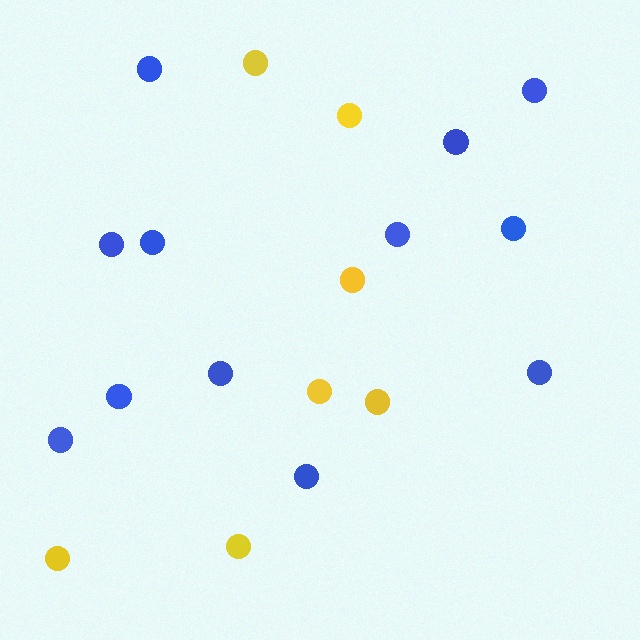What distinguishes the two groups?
There are 2 groups: one group of yellow circles (7) and one group of blue circles (12).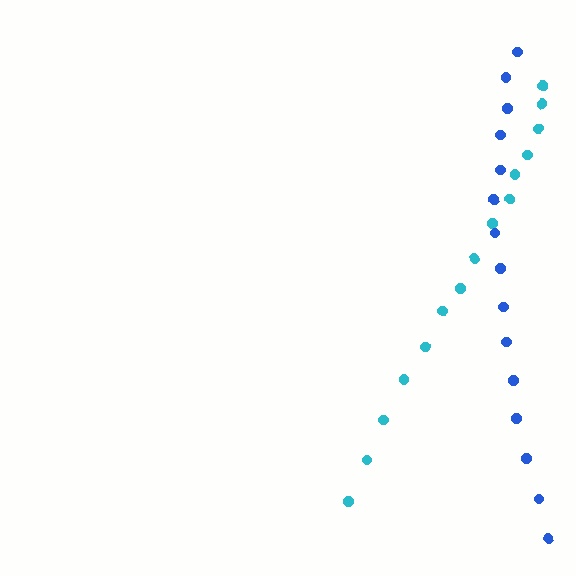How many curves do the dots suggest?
There are 2 distinct paths.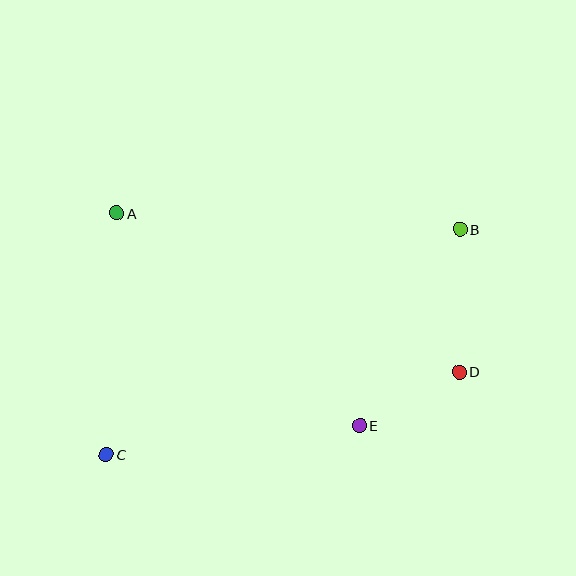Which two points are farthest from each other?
Points B and C are farthest from each other.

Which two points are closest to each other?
Points D and E are closest to each other.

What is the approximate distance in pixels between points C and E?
The distance between C and E is approximately 255 pixels.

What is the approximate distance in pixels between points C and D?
The distance between C and D is approximately 363 pixels.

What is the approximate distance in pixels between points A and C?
The distance between A and C is approximately 242 pixels.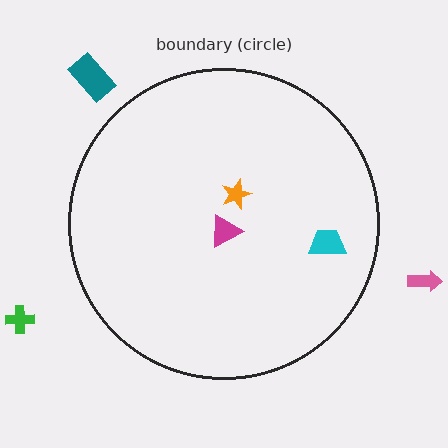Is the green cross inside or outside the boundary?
Outside.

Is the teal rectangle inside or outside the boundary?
Outside.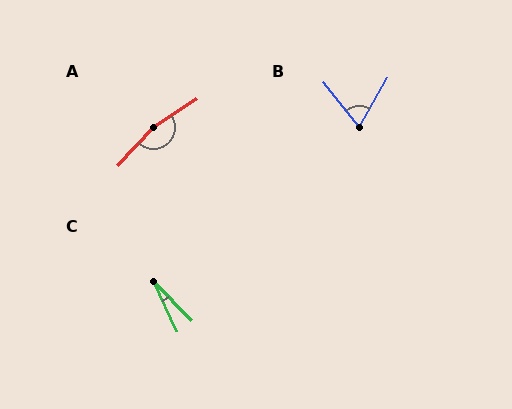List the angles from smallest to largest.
C (20°), B (68°), A (166°).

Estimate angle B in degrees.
Approximately 68 degrees.